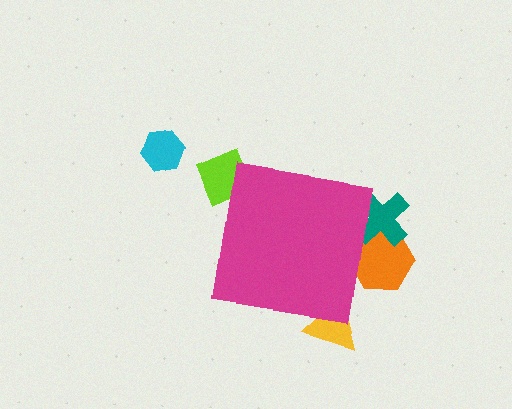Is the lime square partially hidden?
Yes, the lime square is partially hidden behind the magenta square.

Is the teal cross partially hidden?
Yes, the teal cross is partially hidden behind the magenta square.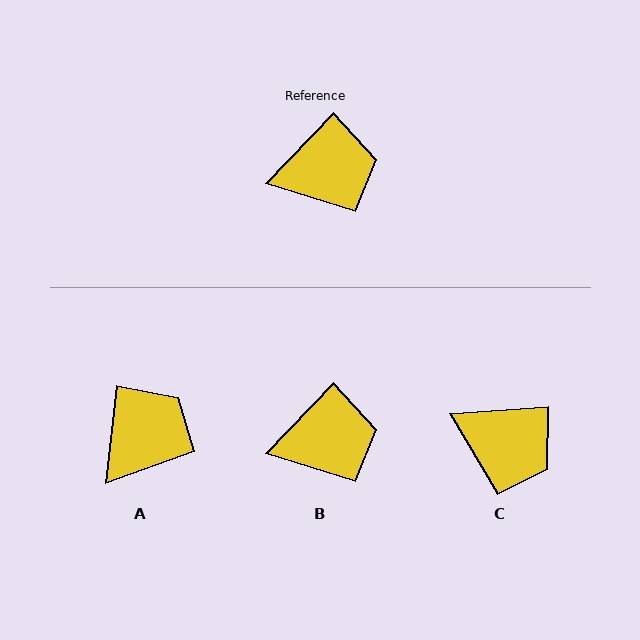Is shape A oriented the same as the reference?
No, it is off by about 37 degrees.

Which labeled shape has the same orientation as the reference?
B.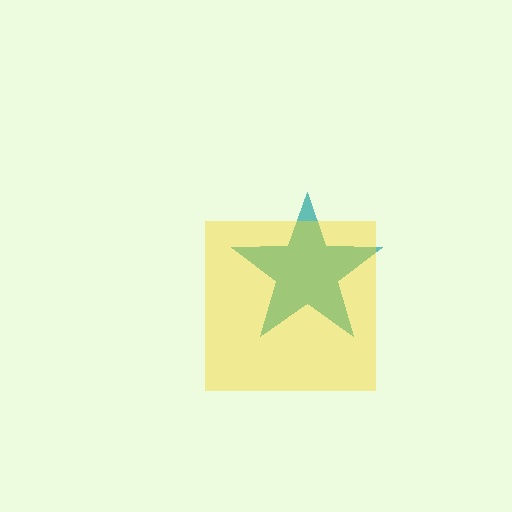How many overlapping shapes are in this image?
There are 2 overlapping shapes in the image.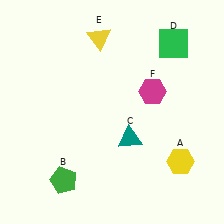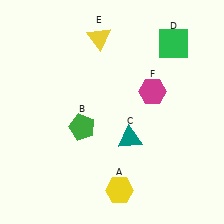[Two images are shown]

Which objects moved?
The objects that moved are: the yellow hexagon (A), the green pentagon (B).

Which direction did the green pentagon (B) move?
The green pentagon (B) moved up.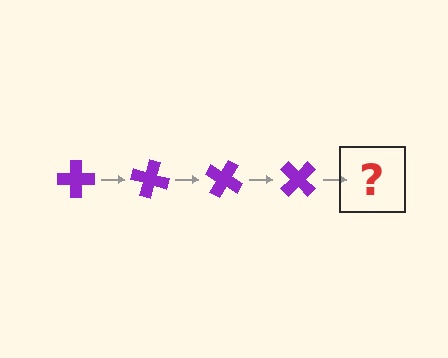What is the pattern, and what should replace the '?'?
The pattern is that the cross rotates 15 degrees each step. The '?' should be a purple cross rotated 60 degrees.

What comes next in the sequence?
The next element should be a purple cross rotated 60 degrees.